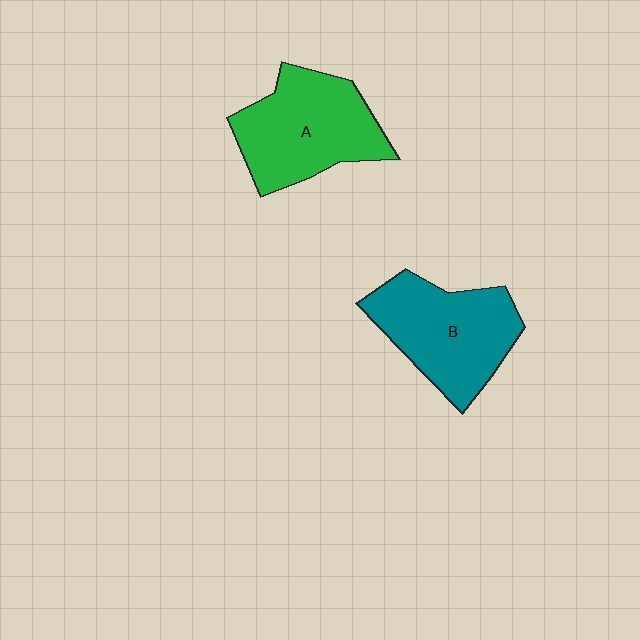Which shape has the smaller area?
Shape B (teal).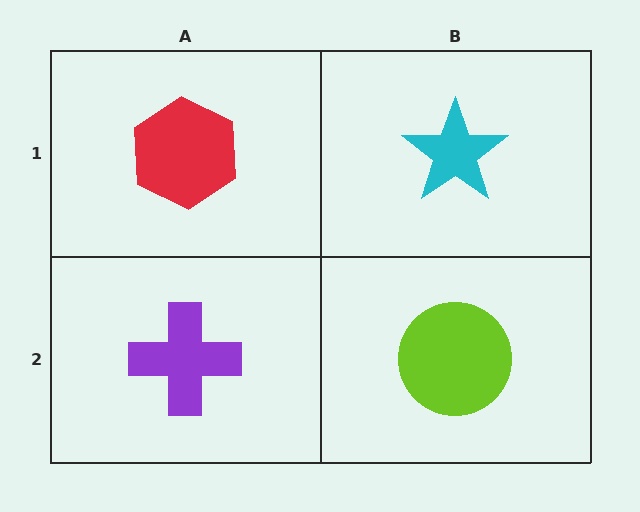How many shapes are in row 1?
2 shapes.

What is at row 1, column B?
A cyan star.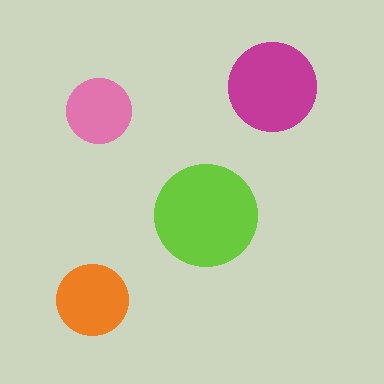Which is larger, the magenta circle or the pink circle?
The magenta one.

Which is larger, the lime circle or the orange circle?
The lime one.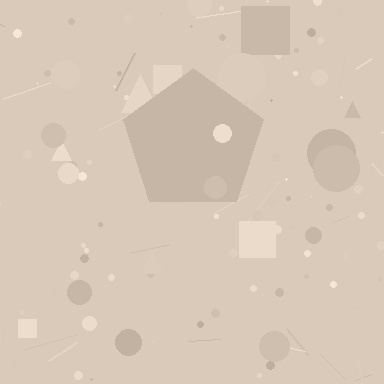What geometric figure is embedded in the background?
A pentagon is embedded in the background.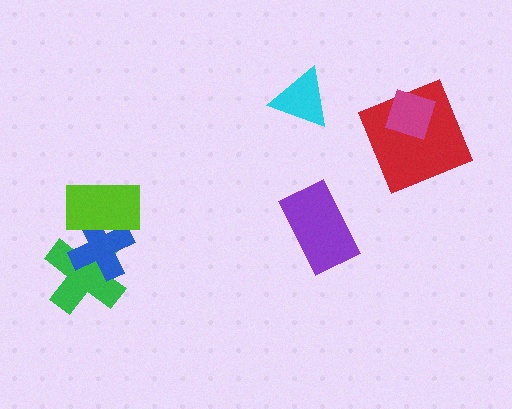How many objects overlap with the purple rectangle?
0 objects overlap with the purple rectangle.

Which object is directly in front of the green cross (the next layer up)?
The blue cross is directly in front of the green cross.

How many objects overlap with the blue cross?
2 objects overlap with the blue cross.